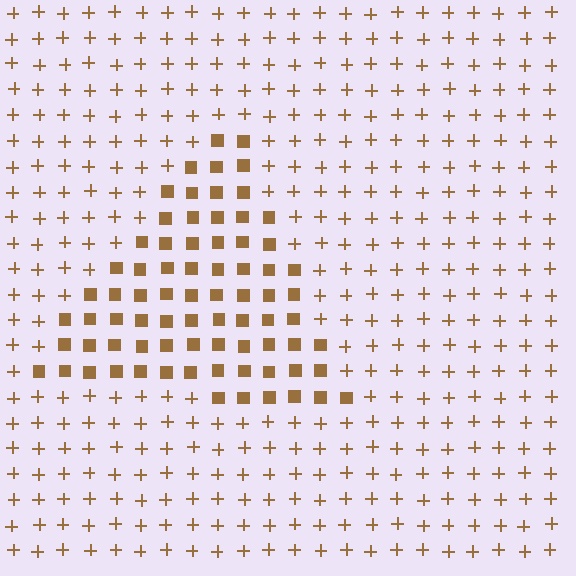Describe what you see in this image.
The image is filled with small brown elements arranged in a uniform grid. A triangle-shaped region contains squares, while the surrounding area contains plus signs. The boundary is defined purely by the change in element shape.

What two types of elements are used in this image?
The image uses squares inside the triangle region and plus signs outside it.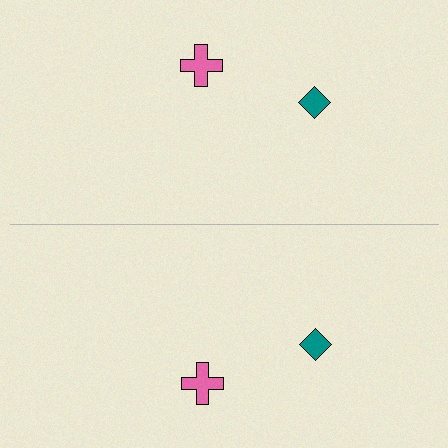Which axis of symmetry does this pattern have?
The pattern has a horizontal axis of symmetry running through the center of the image.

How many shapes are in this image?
There are 4 shapes in this image.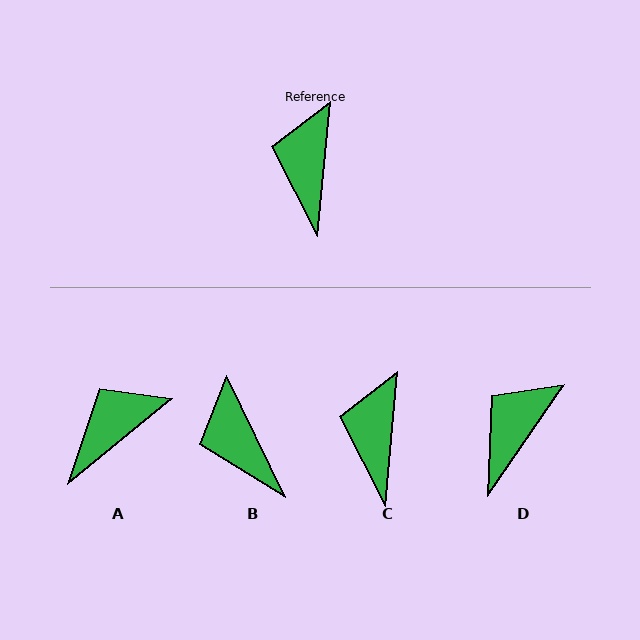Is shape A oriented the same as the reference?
No, it is off by about 45 degrees.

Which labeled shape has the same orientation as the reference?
C.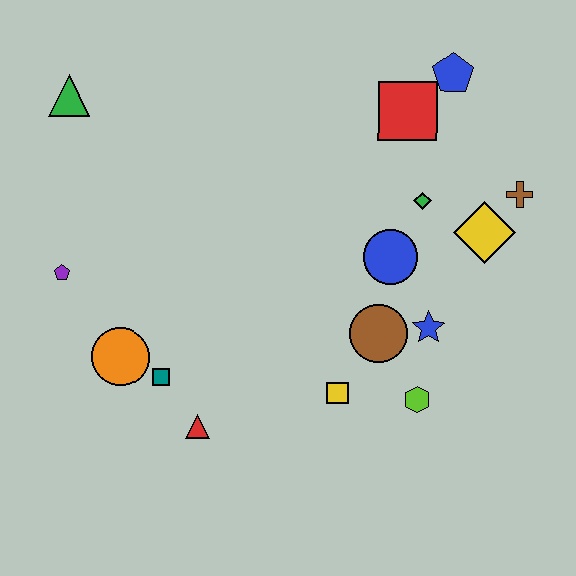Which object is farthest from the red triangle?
The blue pentagon is farthest from the red triangle.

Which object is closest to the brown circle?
The blue star is closest to the brown circle.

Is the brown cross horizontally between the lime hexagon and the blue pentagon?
No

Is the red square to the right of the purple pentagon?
Yes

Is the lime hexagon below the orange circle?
Yes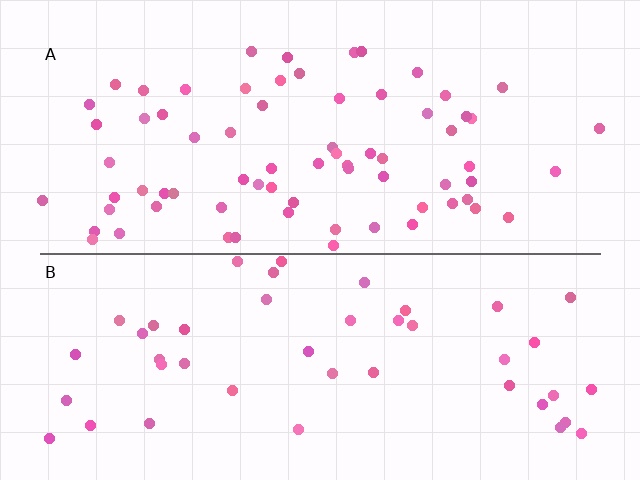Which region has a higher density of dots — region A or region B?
A (the top).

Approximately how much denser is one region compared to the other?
Approximately 1.6× — region A over region B.